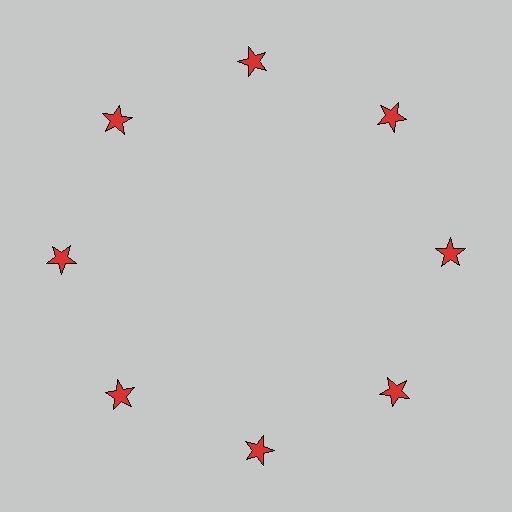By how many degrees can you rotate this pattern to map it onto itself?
The pattern maps onto itself every 45 degrees of rotation.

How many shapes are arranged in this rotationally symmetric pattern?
There are 8 shapes, arranged in 8 groups of 1.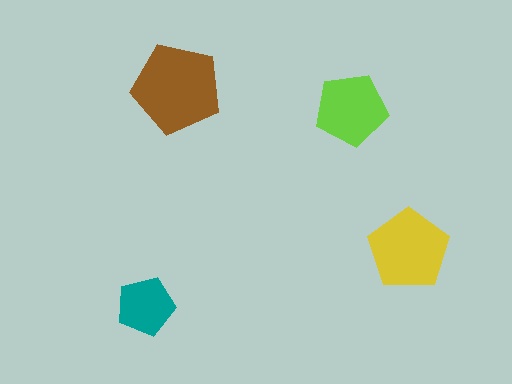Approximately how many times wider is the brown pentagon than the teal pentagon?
About 1.5 times wider.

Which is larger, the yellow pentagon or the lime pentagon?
The yellow one.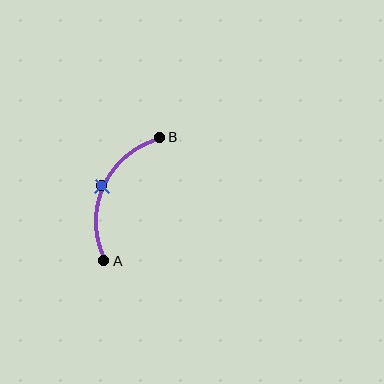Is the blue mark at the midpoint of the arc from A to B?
Yes. The blue mark lies on the arc at equal arc-length from both A and B — it is the arc midpoint.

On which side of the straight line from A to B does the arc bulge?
The arc bulges to the left of the straight line connecting A and B.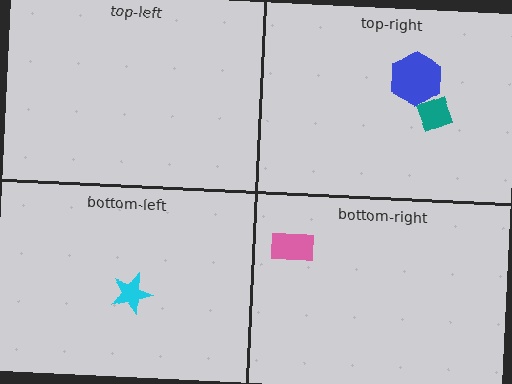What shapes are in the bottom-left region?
The cyan star.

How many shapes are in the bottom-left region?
1.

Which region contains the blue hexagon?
The top-right region.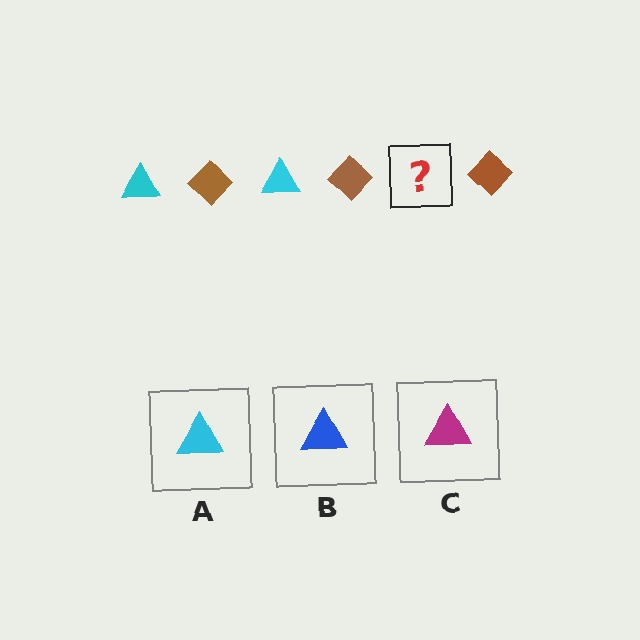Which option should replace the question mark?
Option A.